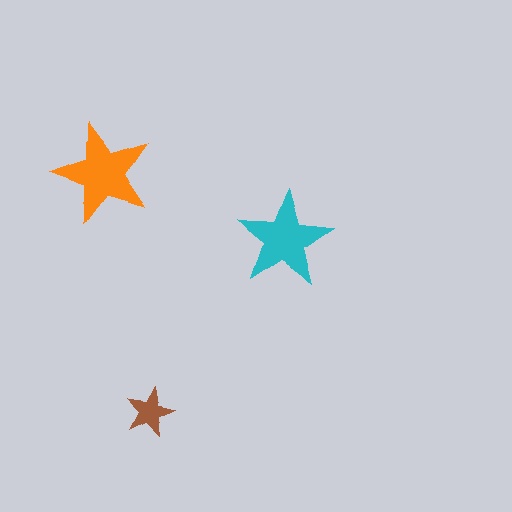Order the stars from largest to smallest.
the orange one, the cyan one, the brown one.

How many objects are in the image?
There are 3 objects in the image.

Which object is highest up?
The orange star is topmost.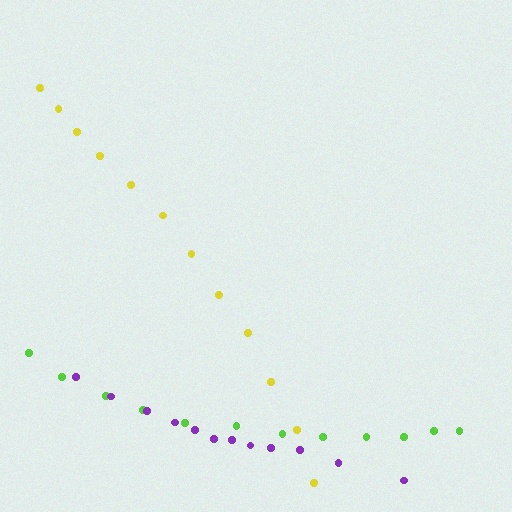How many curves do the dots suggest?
There are 3 distinct paths.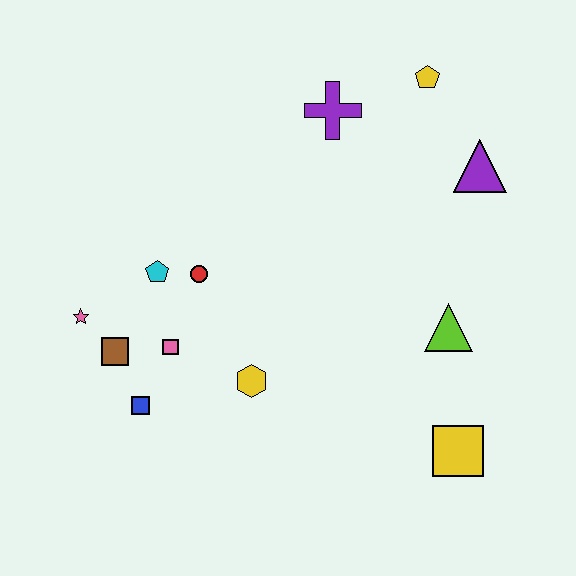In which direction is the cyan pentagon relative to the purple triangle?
The cyan pentagon is to the left of the purple triangle.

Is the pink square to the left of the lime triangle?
Yes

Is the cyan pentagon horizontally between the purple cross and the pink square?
No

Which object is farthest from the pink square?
The yellow pentagon is farthest from the pink square.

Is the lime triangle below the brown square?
No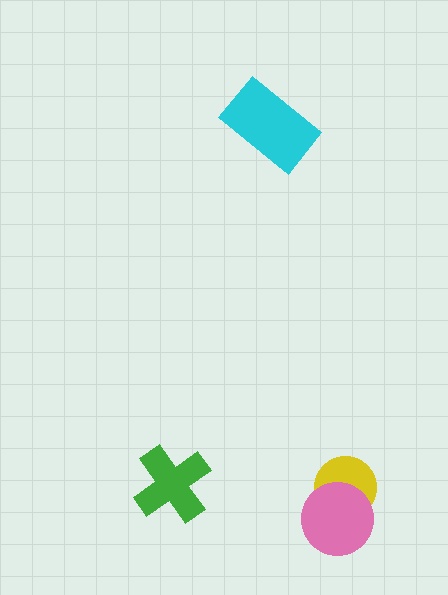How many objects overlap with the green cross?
0 objects overlap with the green cross.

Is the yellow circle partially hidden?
Yes, it is partially covered by another shape.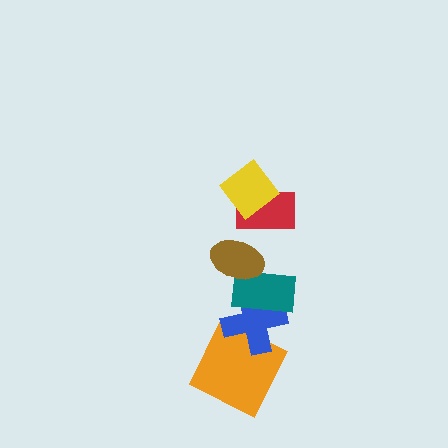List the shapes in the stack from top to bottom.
From top to bottom: the yellow diamond, the red rectangle, the brown ellipse, the teal rectangle, the blue cross, the orange square.